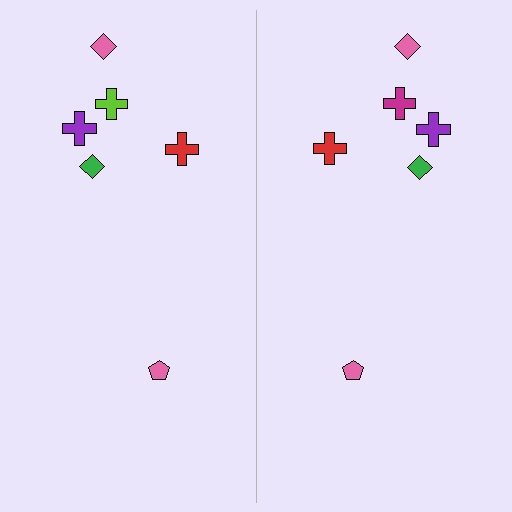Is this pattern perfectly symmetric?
No, the pattern is not perfectly symmetric. The magenta cross on the right side breaks the symmetry — its mirror counterpart is lime.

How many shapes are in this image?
There are 12 shapes in this image.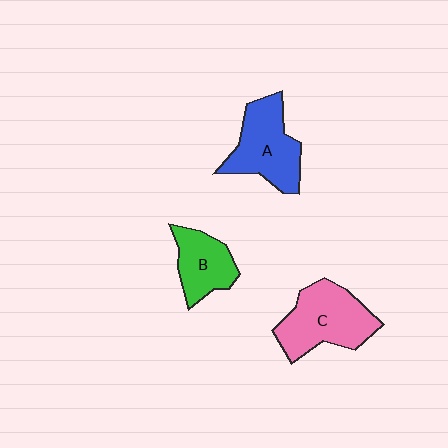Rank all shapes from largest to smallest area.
From largest to smallest: C (pink), A (blue), B (green).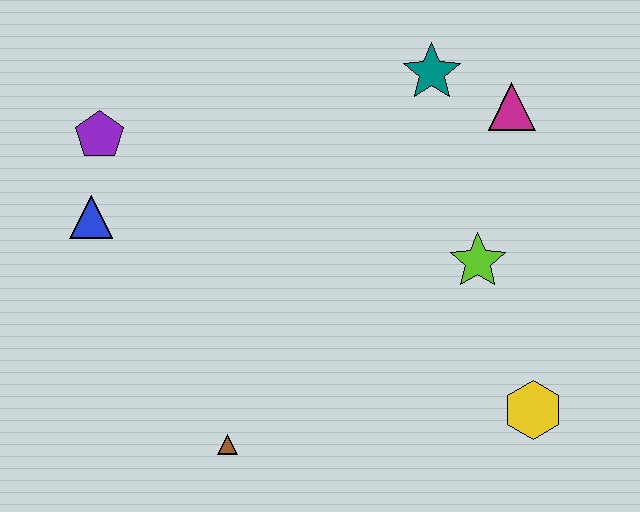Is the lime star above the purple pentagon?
No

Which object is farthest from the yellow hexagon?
The purple pentagon is farthest from the yellow hexagon.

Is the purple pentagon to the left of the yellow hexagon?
Yes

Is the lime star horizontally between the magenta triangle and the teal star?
Yes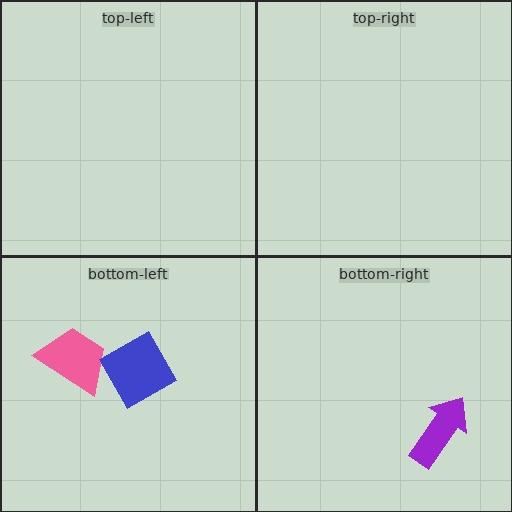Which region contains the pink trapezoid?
The bottom-left region.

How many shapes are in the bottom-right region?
1.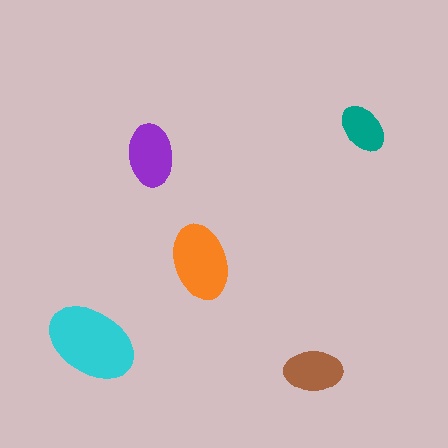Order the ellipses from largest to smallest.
the cyan one, the orange one, the purple one, the brown one, the teal one.